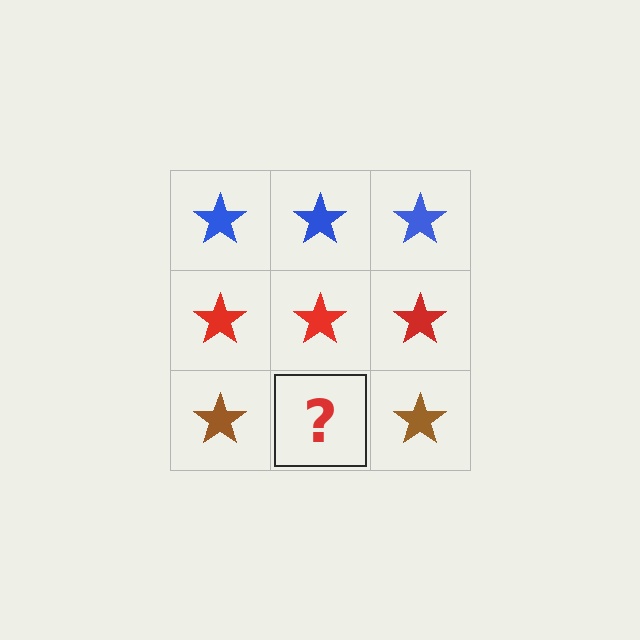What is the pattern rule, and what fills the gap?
The rule is that each row has a consistent color. The gap should be filled with a brown star.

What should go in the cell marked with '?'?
The missing cell should contain a brown star.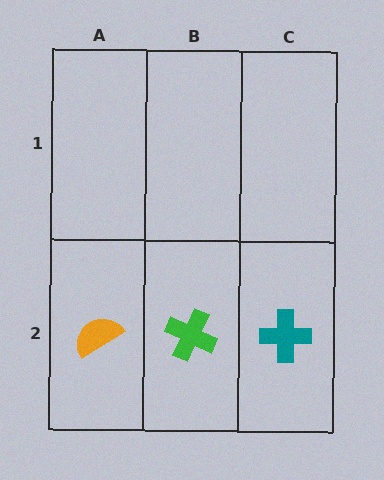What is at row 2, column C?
A teal cross.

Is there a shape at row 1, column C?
No, that cell is empty.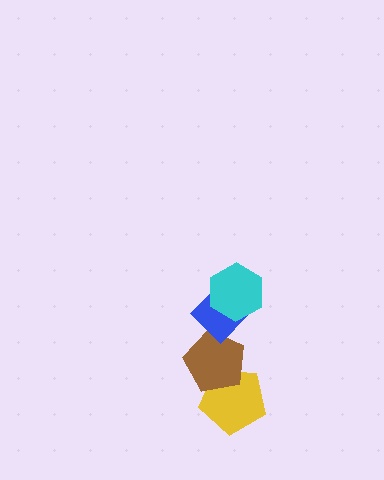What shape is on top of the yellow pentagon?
The brown pentagon is on top of the yellow pentagon.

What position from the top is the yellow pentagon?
The yellow pentagon is 4th from the top.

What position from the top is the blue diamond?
The blue diamond is 2nd from the top.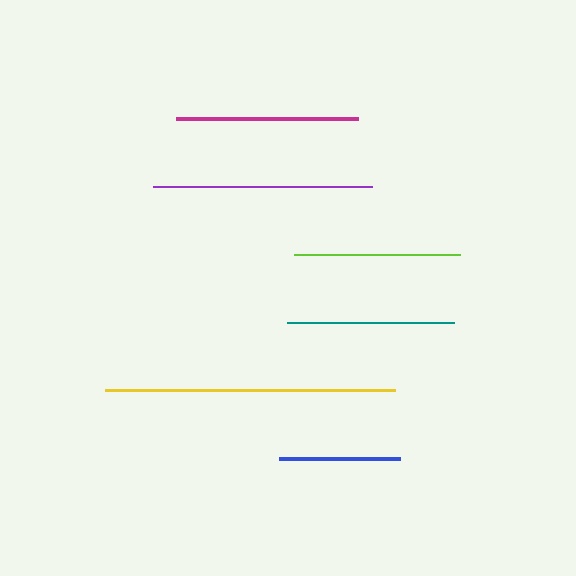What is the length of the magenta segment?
The magenta segment is approximately 182 pixels long.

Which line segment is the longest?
The yellow line is the longest at approximately 290 pixels.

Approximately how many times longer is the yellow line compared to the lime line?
The yellow line is approximately 1.7 times the length of the lime line.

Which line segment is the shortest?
The blue line is the shortest at approximately 121 pixels.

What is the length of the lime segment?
The lime segment is approximately 166 pixels long.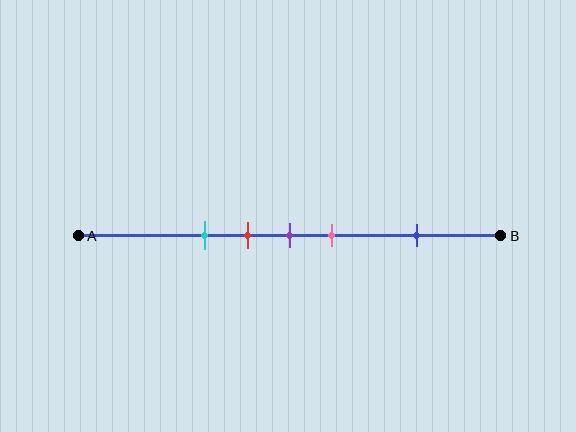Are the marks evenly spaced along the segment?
No, the marks are not evenly spaced.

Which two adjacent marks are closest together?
The red and purple marks are the closest adjacent pair.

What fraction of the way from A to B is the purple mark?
The purple mark is approximately 50% (0.5) of the way from A to B.